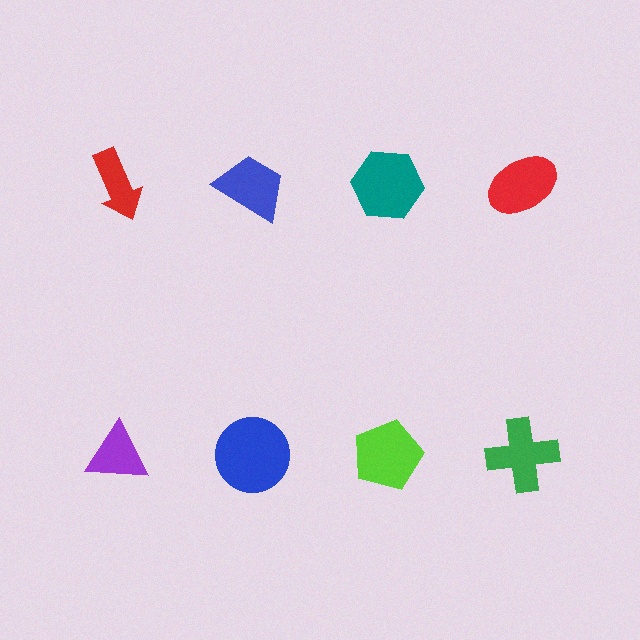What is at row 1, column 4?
A red ellipse.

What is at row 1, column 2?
A blue trapezoid.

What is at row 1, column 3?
A teal hexagon.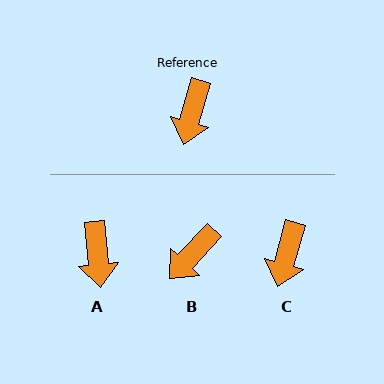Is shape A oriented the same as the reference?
No, it is off by about 20 degrees.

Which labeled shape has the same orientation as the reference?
C.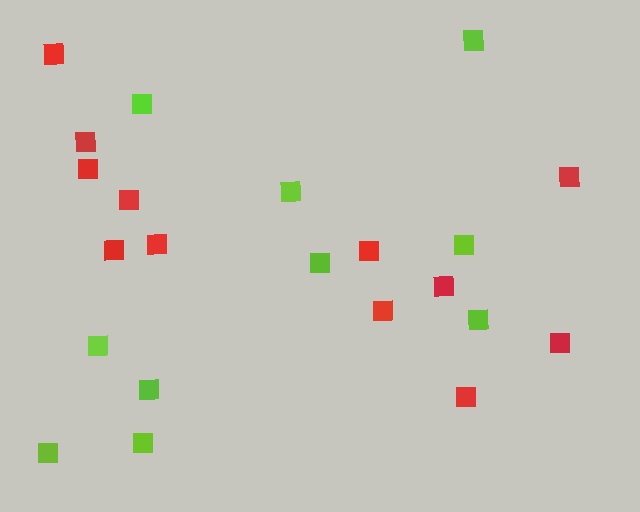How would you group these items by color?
There are 2 groups: one group of red squares (12) and one group of lime squares (10).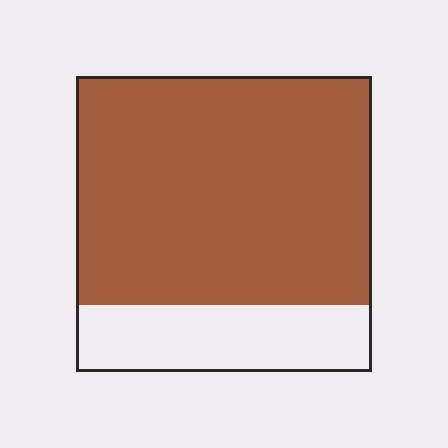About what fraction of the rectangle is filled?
About three quarters (3/4).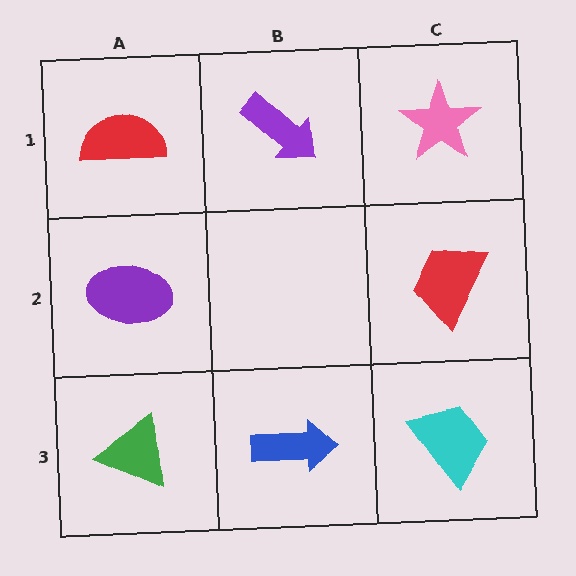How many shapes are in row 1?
3 shapes.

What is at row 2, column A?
A purple ellipse.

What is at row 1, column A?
A red semicircle.